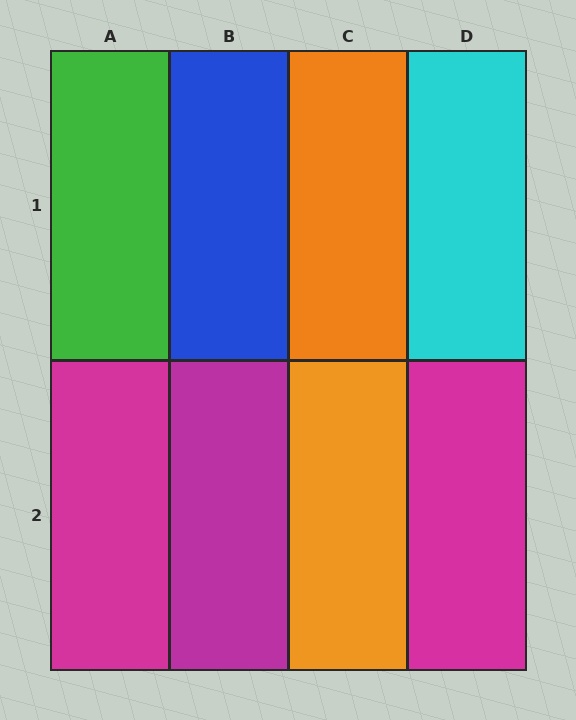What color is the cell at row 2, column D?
Magenta.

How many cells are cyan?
1 cell is cyan.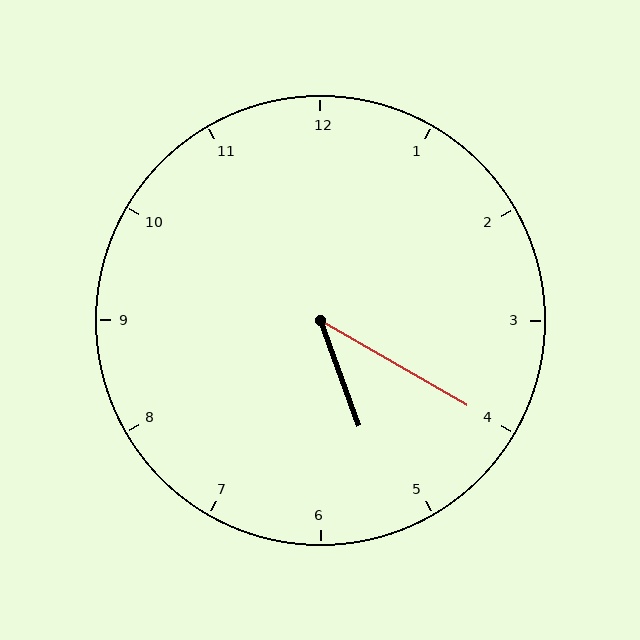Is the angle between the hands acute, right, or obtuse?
It is acute.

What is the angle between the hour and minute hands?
Approximately 40 degrees.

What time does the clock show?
5:20.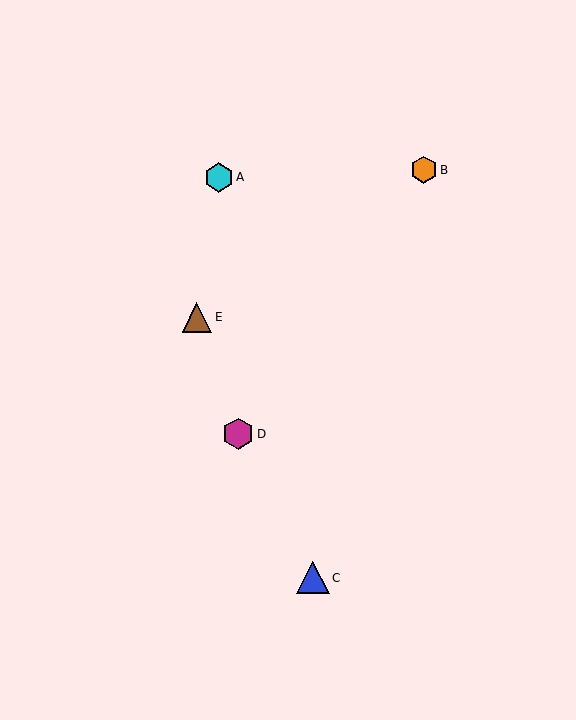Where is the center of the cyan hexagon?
The center of the cyan hexagon is at (219, 177).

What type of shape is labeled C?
Shape C is a blue triangle.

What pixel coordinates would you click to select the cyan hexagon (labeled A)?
Click at (219, 177) to select the cyan hexagon A.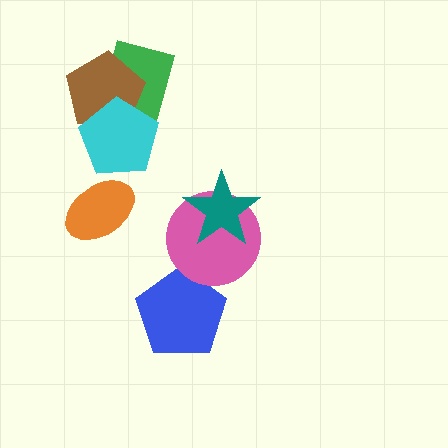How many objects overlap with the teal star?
1 object overlaps with the teal star.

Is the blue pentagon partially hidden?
Yes, it is partially covered by another shape.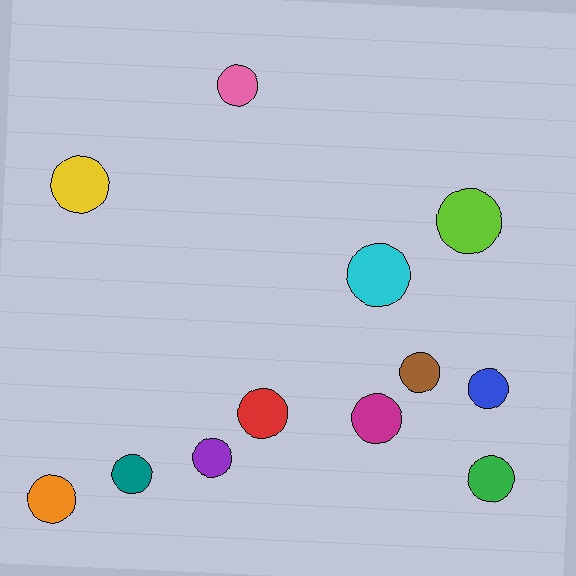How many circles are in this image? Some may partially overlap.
There are 12 circles.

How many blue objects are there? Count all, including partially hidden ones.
There is 1 blue object.